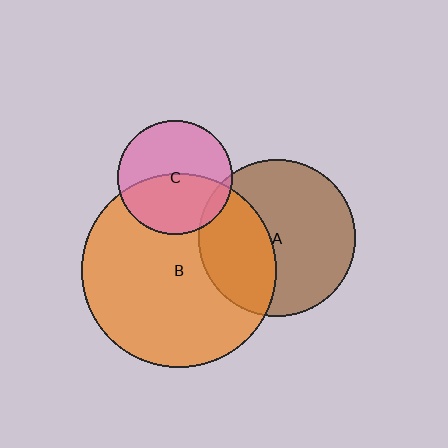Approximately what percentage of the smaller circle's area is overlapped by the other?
Approximately 50%.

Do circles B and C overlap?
Yes.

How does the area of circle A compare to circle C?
Approximately 1.9 times.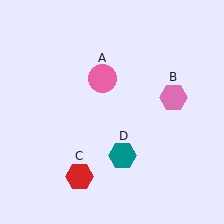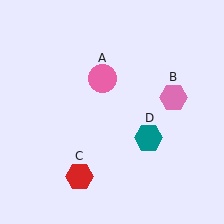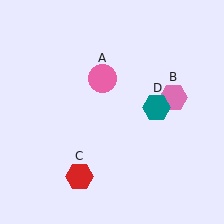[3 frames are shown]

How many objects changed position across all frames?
1 object changed position: teal hexagon (object D).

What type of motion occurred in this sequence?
The teal hexagon (object D) rotated counterclockwise around the center of the scene.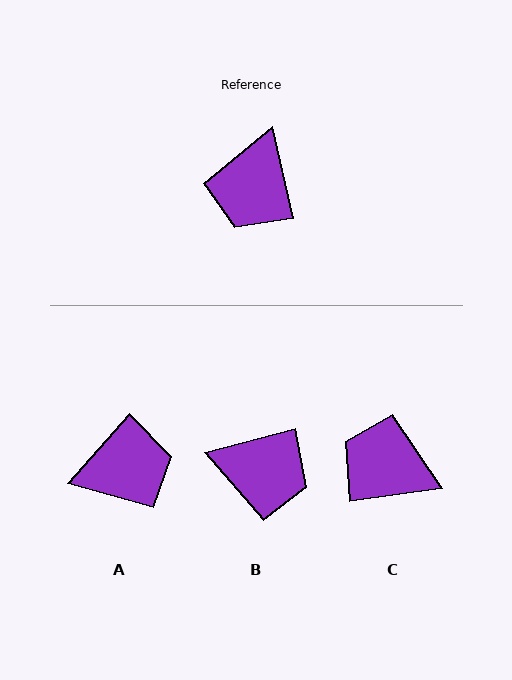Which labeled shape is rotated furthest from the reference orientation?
A, about 125 degrees away.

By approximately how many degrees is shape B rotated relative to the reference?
Approximately 92 degrees counter-clockwise.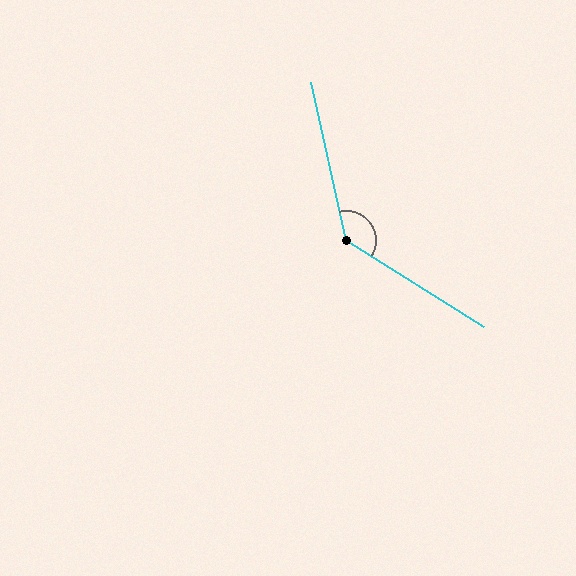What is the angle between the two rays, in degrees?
Approximately 135 degrees.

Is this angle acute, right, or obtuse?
It is obtuse.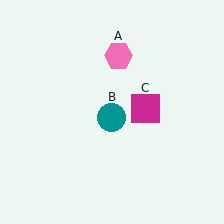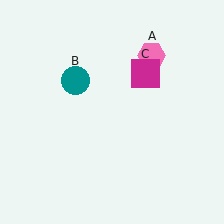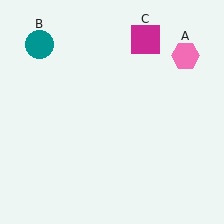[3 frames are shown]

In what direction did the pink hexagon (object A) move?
The pink hexagon (object A) moved right.